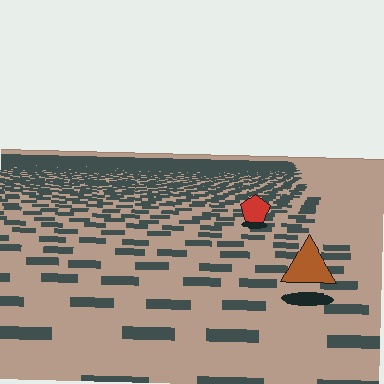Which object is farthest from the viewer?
The red pentagon is farthest from the viewer. It appears smaller and the ground texture around it is denser.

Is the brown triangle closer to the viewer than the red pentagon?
Yes. The brown triangle is closer — you can tell from the texture gradient: the ground texture is coarser near it.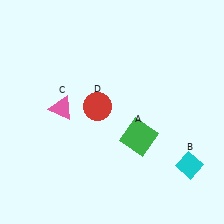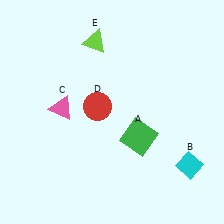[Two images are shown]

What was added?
A lime triangle (E) was added in Image 2.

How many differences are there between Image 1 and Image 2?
There is 1 difference between the two images.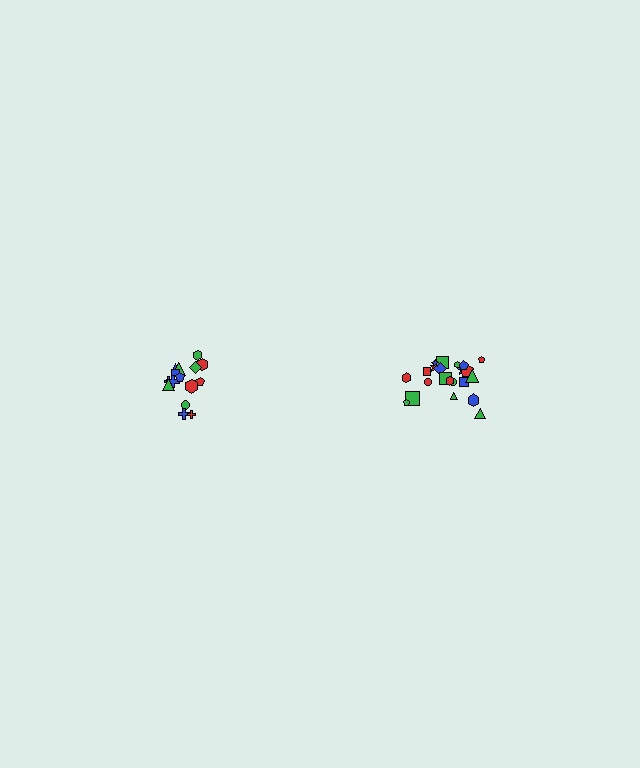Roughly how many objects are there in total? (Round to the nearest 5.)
Roughly 35 objects in total.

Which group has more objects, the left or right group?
The right group.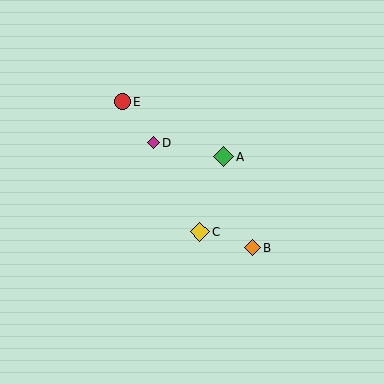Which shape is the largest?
The green diamond (labeled A) is the largest.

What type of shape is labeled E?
Shape E is a red circle.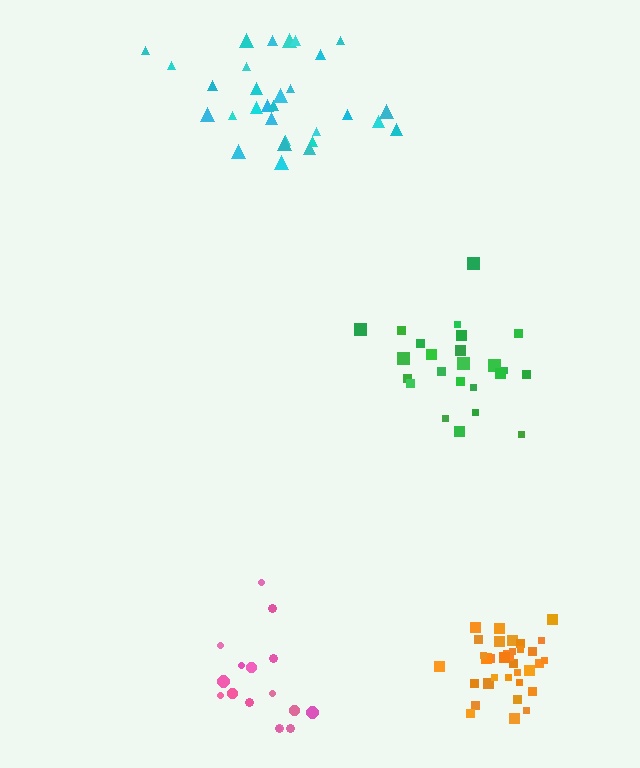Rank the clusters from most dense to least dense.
orange, green, cyan, pink.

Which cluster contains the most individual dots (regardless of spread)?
Orange (33).